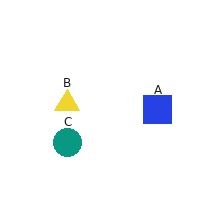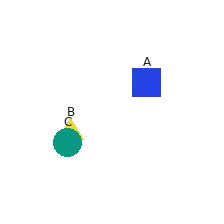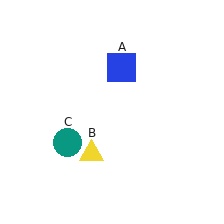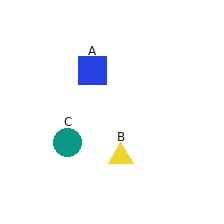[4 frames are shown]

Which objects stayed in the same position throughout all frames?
Teal circle (object C) remained stationary.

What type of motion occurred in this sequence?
The blue square (object A), yellow triangle (object B) rotated counterclockwise around the center of the scene.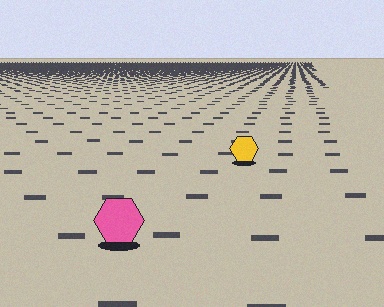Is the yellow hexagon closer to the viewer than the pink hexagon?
No. The pink hexagon is closer — you can tell from the texture gradient: the ground texture is coarser near it.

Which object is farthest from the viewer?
The yellow hexagon is farthest from the viewer. It appears smaller and the ground texture around it is denser.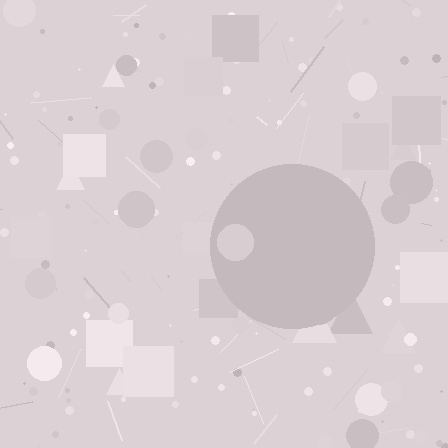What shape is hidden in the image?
A circle is hidden in the image.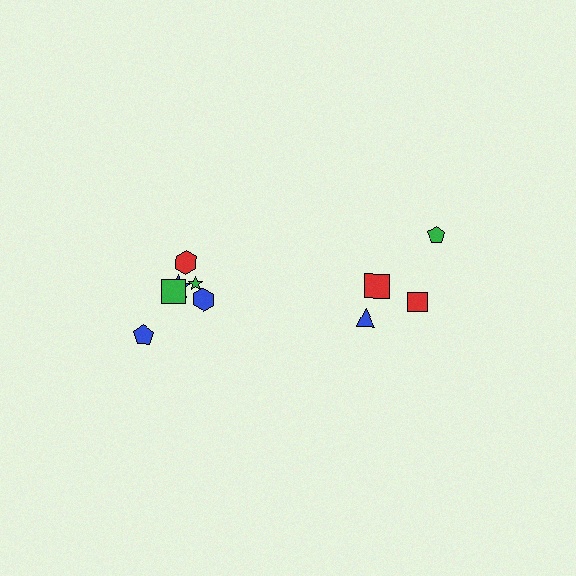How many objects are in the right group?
There are 4 objects.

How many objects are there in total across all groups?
There are 10 objects.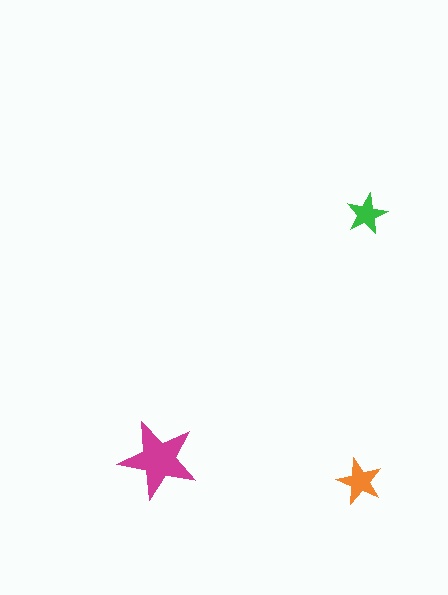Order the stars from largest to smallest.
the magenta one, the orange one, the green one.